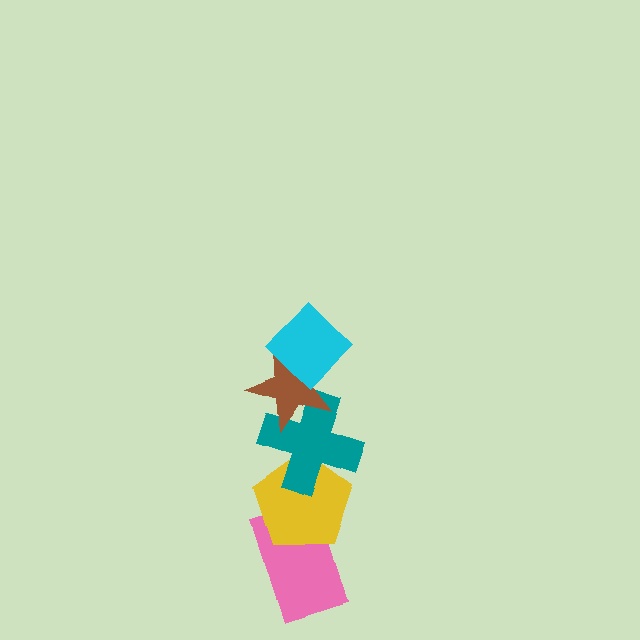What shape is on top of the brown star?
The cyan diamond is on top of the brown star.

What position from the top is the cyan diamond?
The cyan diamond is 1st from the top.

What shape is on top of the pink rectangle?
The yellow pentagon is on top of the pink rectangle.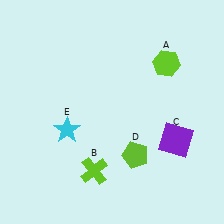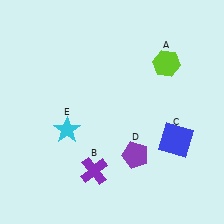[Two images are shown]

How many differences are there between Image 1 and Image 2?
There are 3 differences between the two images.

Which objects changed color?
B changed from lime to purple. C changed from purple to blue. D changed from lime to purple.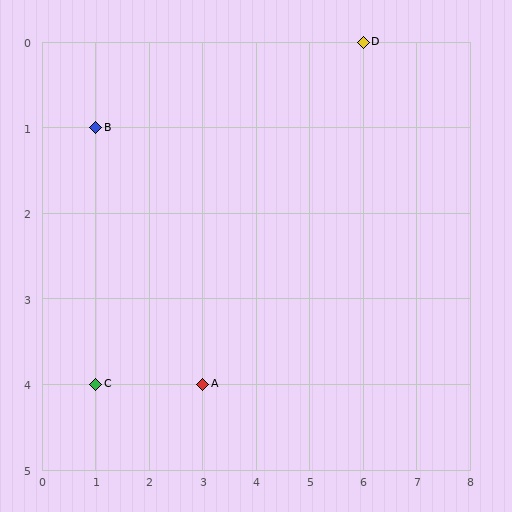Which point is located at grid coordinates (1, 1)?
Point B is at (1, 1).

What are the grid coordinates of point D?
Point D is at grid coordinates (6, 0).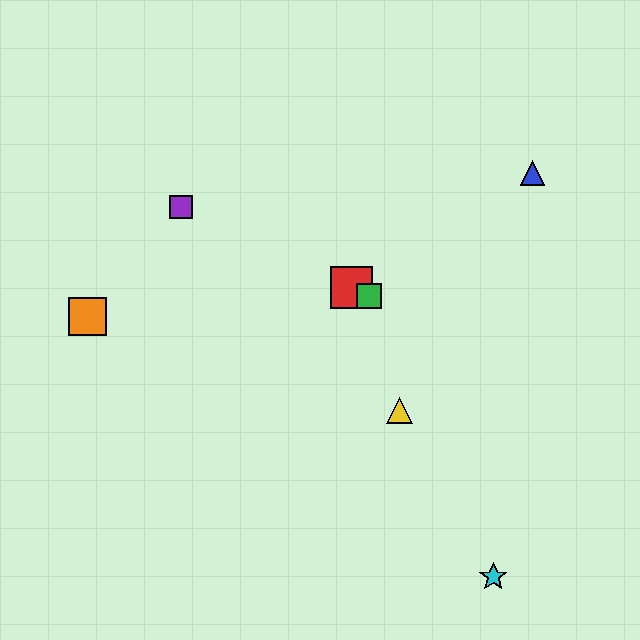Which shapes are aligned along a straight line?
The red square, the green square, the purple square are aligned along a straight line.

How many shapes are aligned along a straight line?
3 shapes (the red square, the green square, the purple square) are aligned along a straight line.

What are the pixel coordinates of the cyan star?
The cyan star is at (493, 577).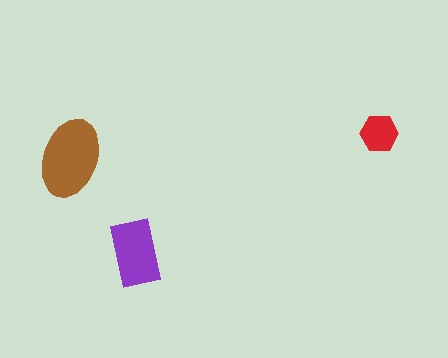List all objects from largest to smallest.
The brown ellipse, the purple rectangle, the red hexagon.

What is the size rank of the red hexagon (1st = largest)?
3rd.